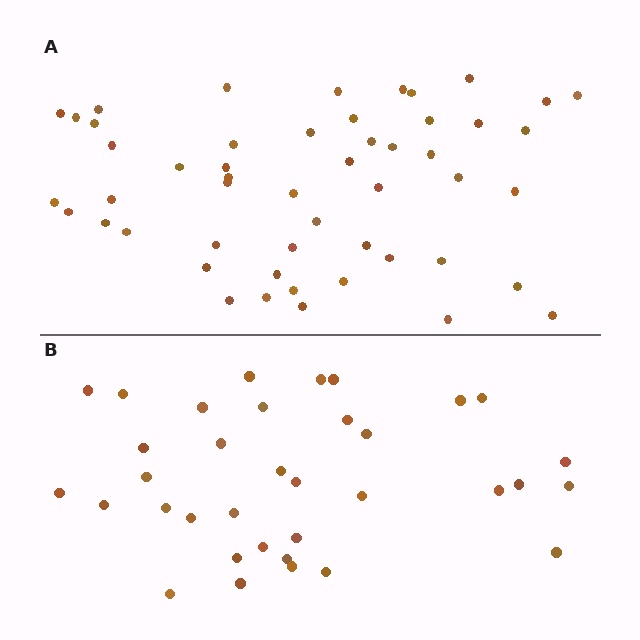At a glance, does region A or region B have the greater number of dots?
Region A (the top region) has more dots.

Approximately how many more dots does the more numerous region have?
Region A has approximately 15 more dots than region B.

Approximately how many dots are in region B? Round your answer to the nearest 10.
About 40 dots. (The exact count is 35, which rounds to 40.)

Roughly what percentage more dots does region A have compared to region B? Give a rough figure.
About 45% more.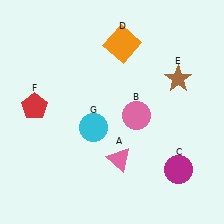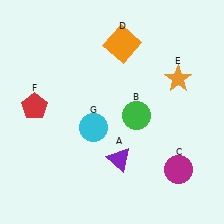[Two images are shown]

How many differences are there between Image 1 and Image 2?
There are 3 differences between the two images.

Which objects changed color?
A changed from pink to purple. B changed from pink to green. E changed from brown to orange.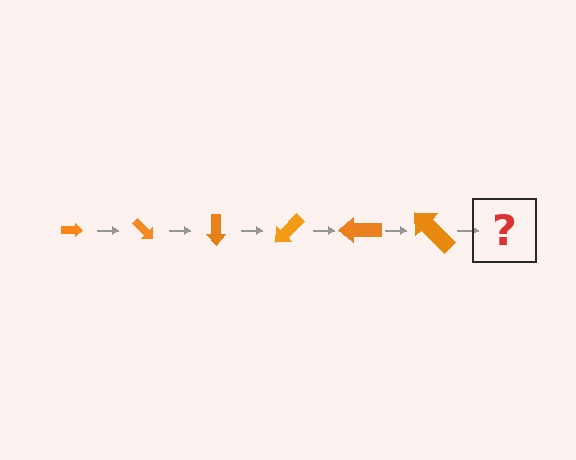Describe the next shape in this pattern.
It should be an arrow, larger than the previous one and rotated 270 degrees from the start.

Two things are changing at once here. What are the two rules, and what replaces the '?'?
The two rules are that the arrow grows larger each step and it rotates 45 degrees each step. The '?' should be an arrow, larger than the previous one and rotated 270 degrees from the start.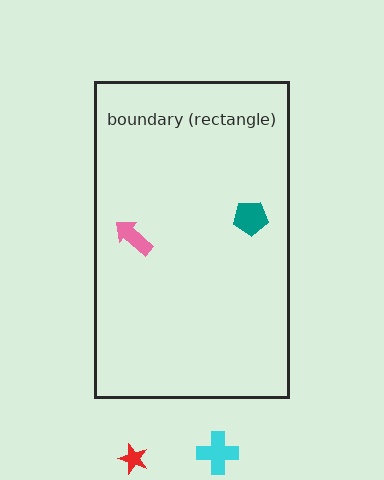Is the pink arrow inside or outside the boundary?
Inside.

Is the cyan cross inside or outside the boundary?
Outside.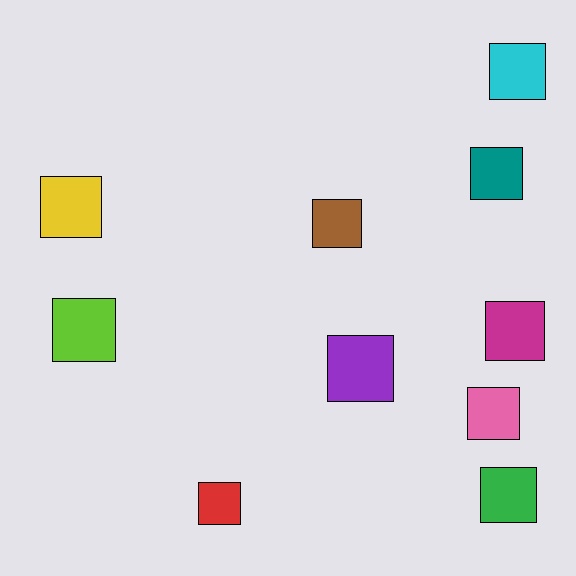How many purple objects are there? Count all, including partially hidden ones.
There is 1 purple object.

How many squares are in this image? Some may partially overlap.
There are 10 squares.